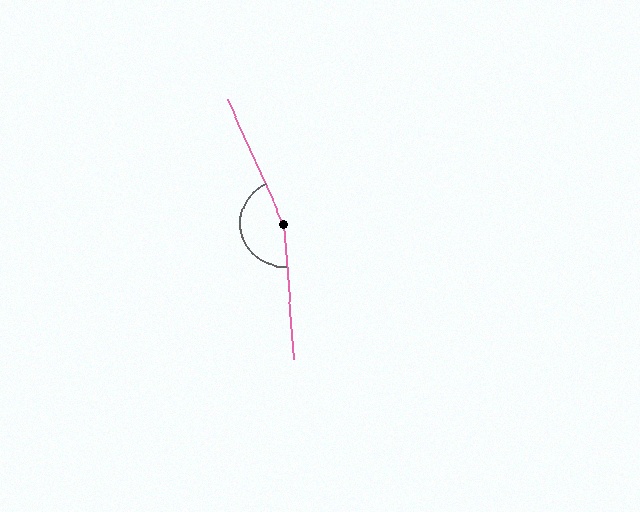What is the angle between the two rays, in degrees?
Approximately 160 degrees.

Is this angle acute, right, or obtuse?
It is obtuse.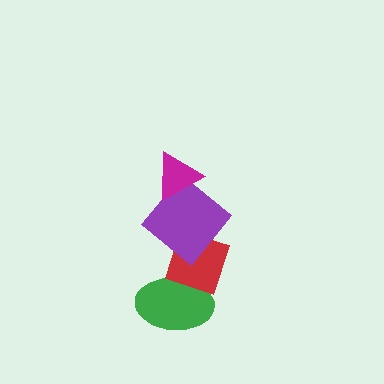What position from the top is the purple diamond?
The purple diamond is 2nd from the top.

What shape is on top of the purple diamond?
The magenta triangle is on top of the purple diamond.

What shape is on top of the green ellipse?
The red diamond is on top of the green ellipse.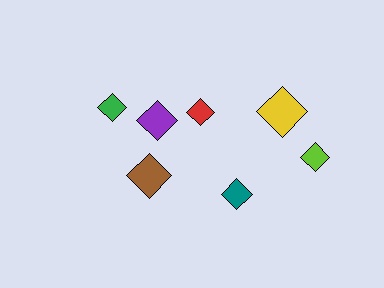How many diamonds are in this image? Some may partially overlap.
There are 7 diamonds.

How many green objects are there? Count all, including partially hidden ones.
There is 1 green object.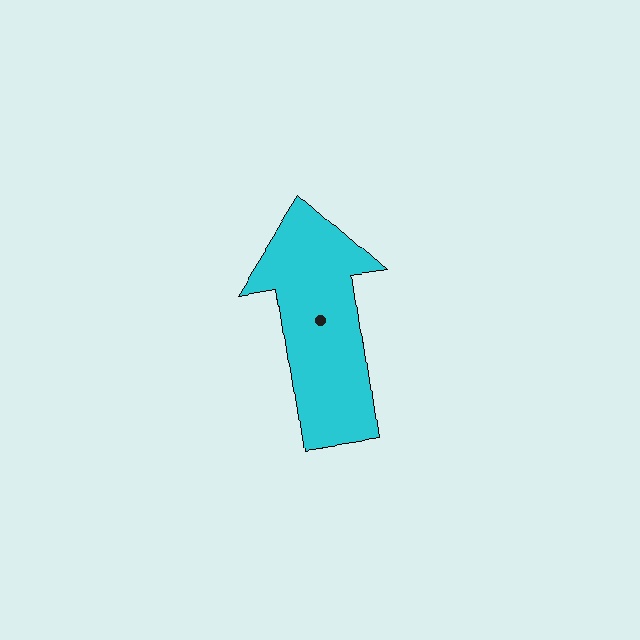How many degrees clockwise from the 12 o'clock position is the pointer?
Approximately 352 degrees.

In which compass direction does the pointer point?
North.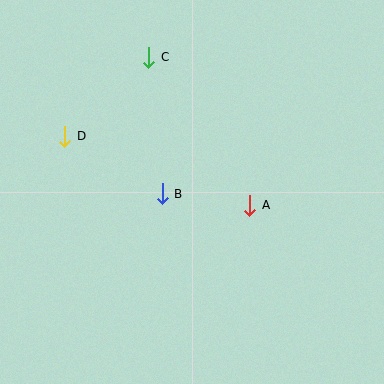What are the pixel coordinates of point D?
Point D is at (65, 136).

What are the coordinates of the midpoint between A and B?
The midpoint between A and B is at (206, 199).